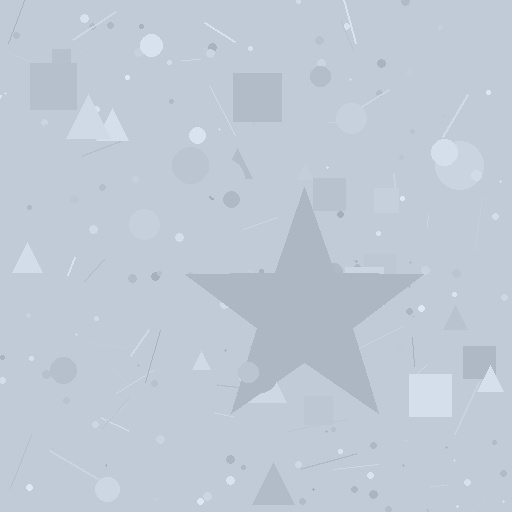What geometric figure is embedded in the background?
A star is embedded in the background.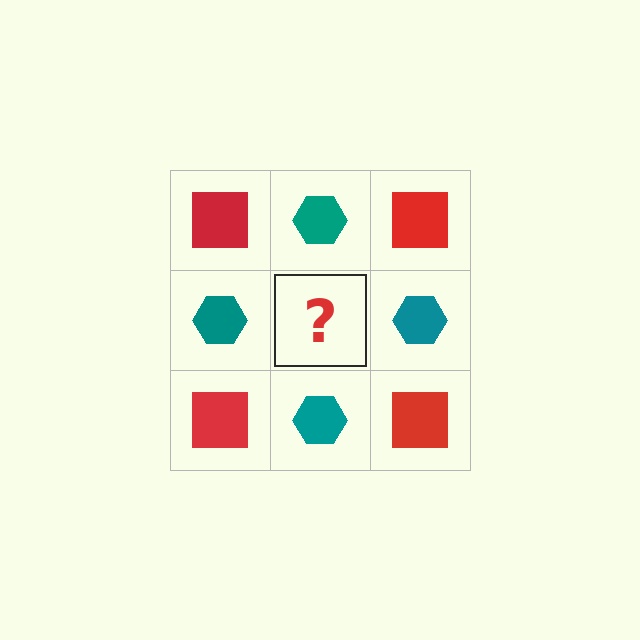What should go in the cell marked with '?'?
The missing cell should contain a red square.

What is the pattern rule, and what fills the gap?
The rule is that it alternates red square and teal hexagon in a checkerboard pattern. The gap should be filled with a red square.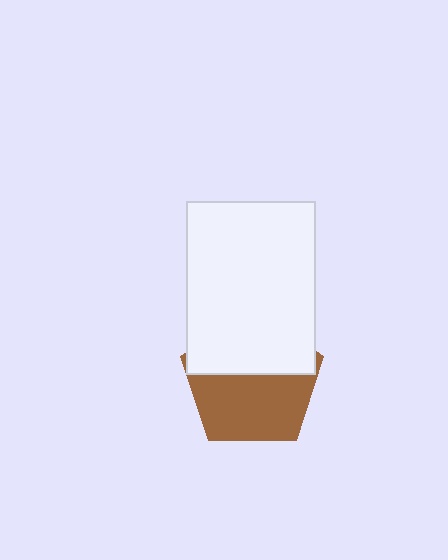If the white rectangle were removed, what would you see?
You would see the complete brown pentagon.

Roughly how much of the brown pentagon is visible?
About half of it is visible (roughly 54%).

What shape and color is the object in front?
The object in front is a white rectangle.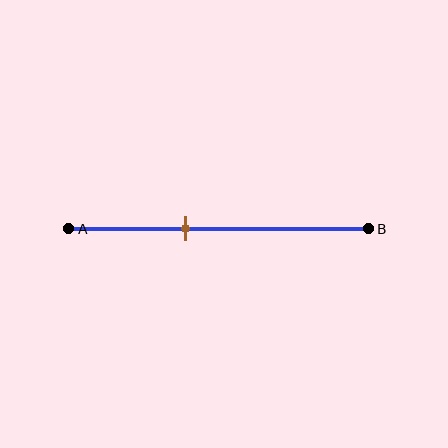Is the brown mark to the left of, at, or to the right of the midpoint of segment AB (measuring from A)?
The brown mark is to the left of the midpoint of segment AB.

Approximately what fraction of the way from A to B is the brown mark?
The brown mark is approximately 40% of the way from A to B.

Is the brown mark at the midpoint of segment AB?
No, the mark is at about 40% from A, not at the 50% midpoint.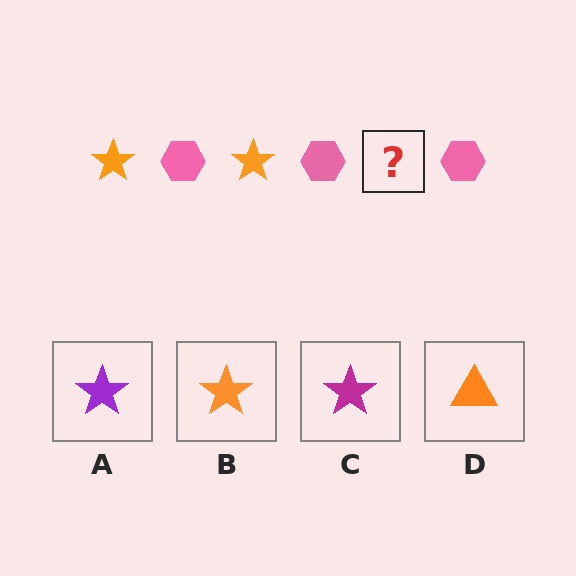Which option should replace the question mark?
Option B.